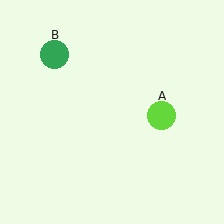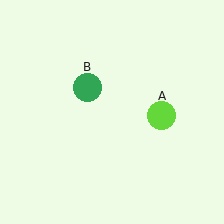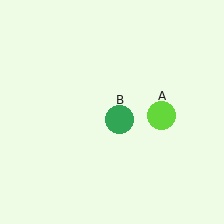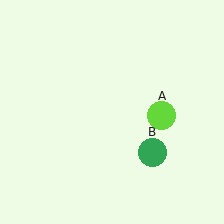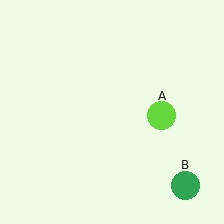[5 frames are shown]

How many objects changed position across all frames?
1 object changed position: green circle (object B).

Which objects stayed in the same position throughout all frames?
Lime circle (object A) remained stationary.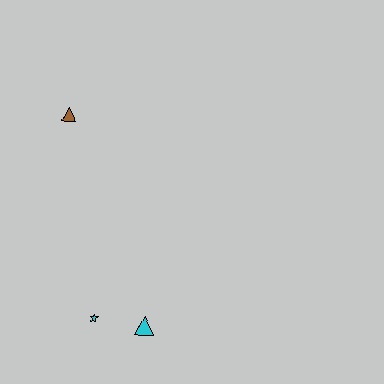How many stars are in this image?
There is 1 star.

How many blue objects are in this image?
There are no blue objects.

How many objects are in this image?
There are 3 objects.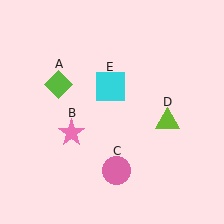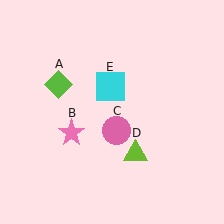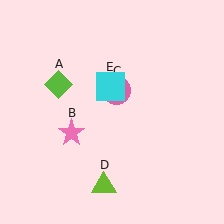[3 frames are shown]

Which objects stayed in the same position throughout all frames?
Lime diamond (object A) and pink star (object B) and cyan square (object E) remained stationary.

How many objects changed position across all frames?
2 objects changed position: pink circle (object C), lime triangle (object D).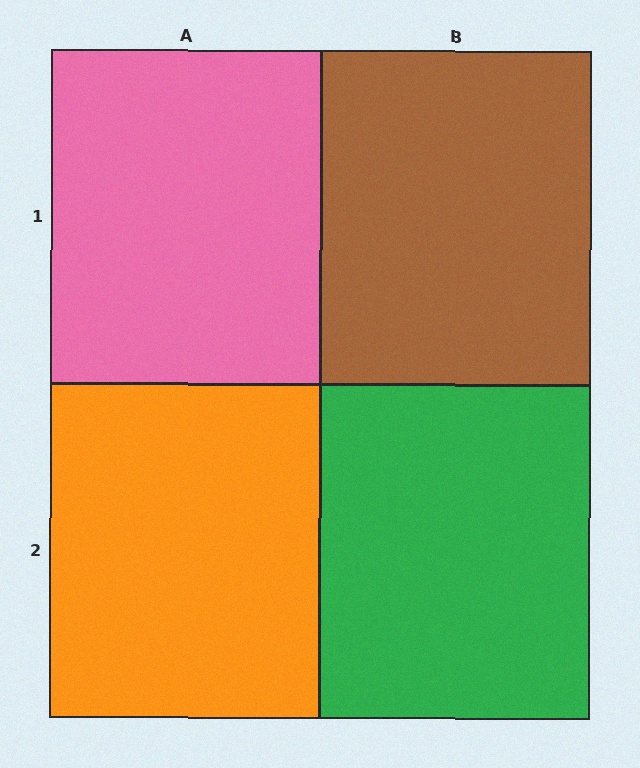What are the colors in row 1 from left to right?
Pink, brown.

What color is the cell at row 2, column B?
Green.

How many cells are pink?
1 cell is pink.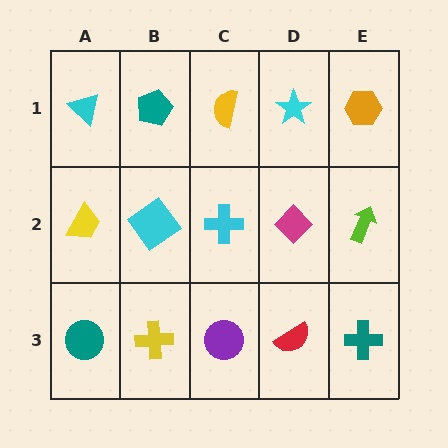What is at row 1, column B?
A teal pentagon.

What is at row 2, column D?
A magenta diamond.